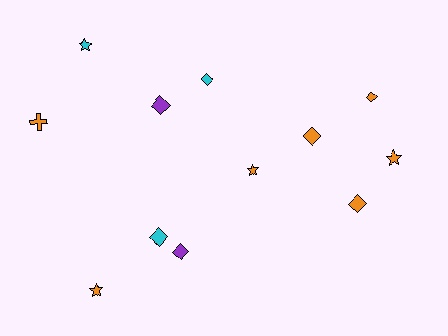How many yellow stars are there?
There are no yellow stars.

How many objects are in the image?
There are 12 objects.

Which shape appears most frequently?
Diamond, with 7 objects.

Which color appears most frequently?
Orange, with 7 objects.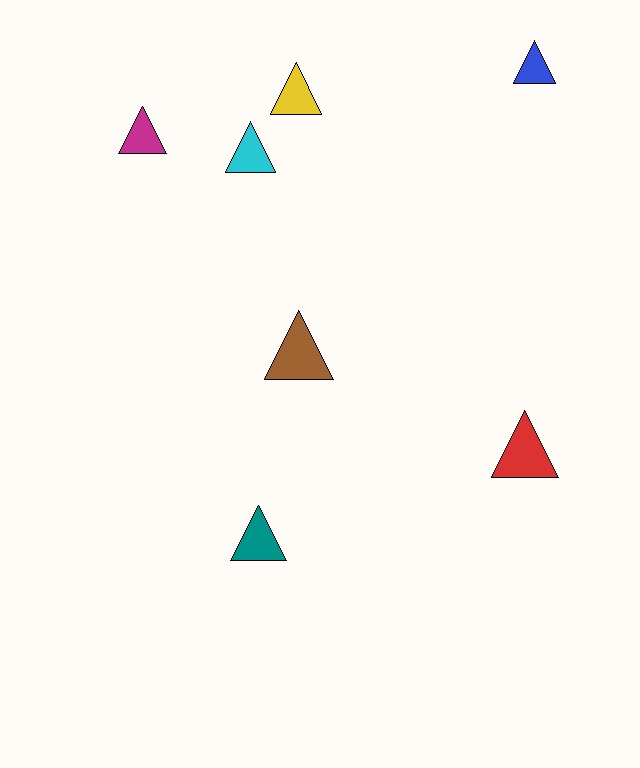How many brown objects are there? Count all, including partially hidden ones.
There is 1 brown object.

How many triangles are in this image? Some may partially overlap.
There are 7 triangles.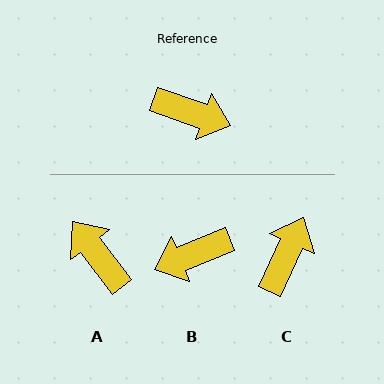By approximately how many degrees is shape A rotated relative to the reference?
Approximately 146 degrees counter-clockwise.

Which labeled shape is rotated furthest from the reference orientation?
A, about 146 degrees away.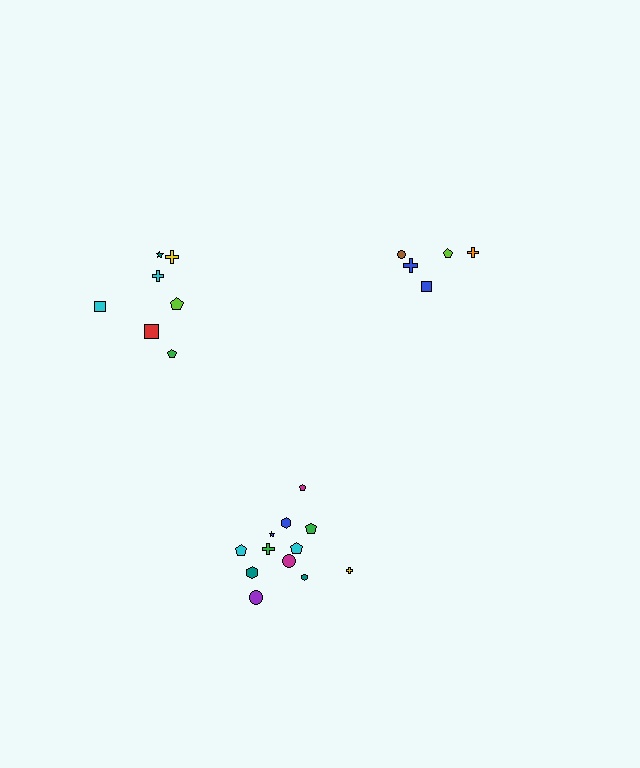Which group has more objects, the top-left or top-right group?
The top-left group.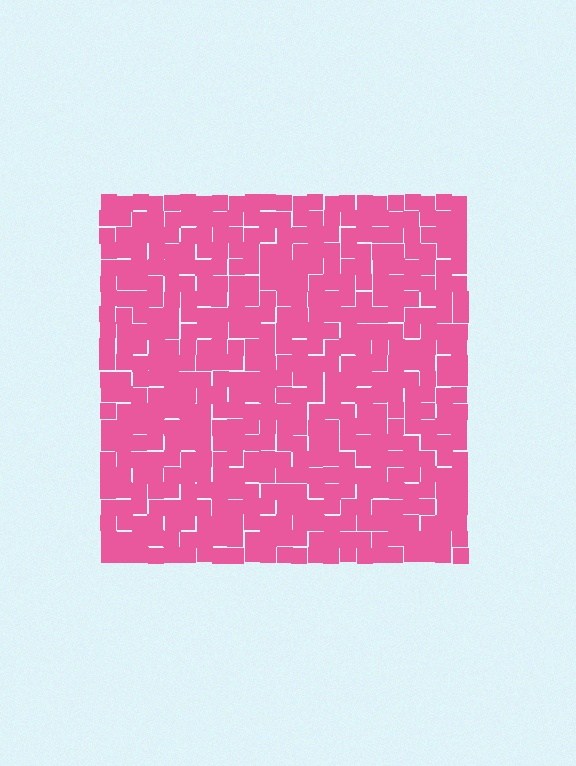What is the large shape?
The large shape is a square.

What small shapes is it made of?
It is made of small squares.